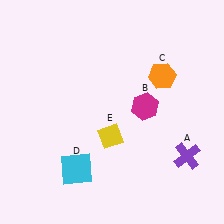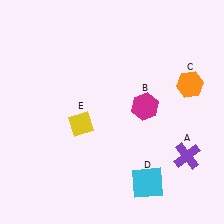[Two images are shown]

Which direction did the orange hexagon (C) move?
The orange hexagon (C) moved right.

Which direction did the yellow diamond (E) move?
The yellow diamond (E) moved left.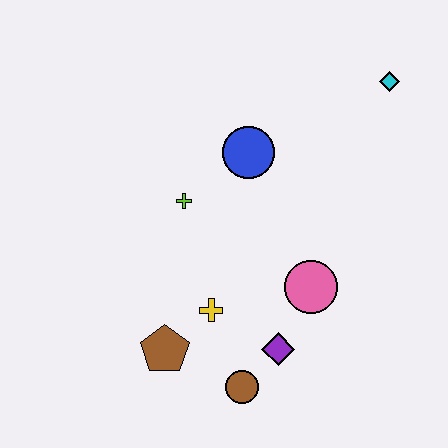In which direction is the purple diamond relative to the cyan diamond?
The purple diamond is below the cyan diamond.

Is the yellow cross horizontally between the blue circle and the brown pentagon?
Yes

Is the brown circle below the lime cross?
Yes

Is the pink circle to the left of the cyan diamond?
Yes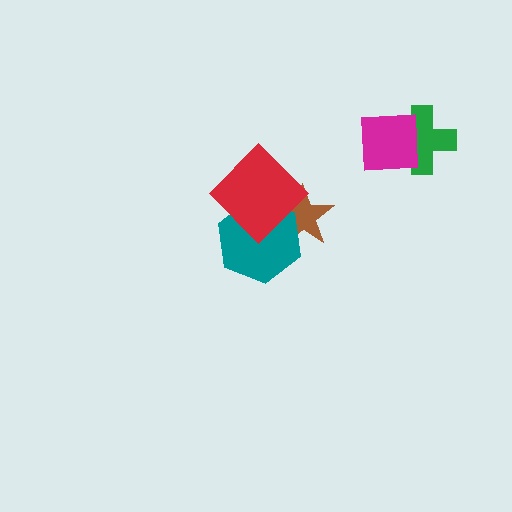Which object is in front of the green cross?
The magenta square is in front of the green cross.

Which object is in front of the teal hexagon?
The red diamond is in front of the teal hexagon.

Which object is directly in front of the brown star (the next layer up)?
The teal hexagon is directly in front of the brown star.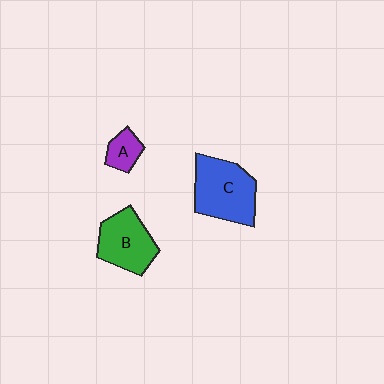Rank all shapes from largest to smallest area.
From largest to smallest: C (blue), B (green), A (purple).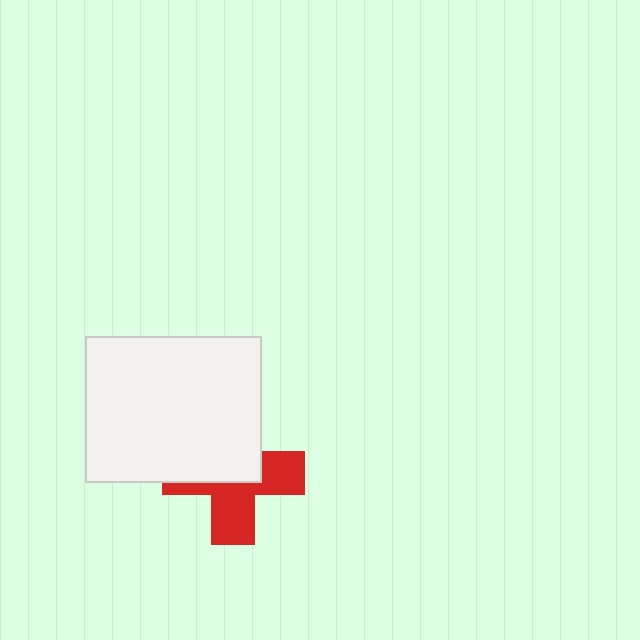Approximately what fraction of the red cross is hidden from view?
Roughly 50% of the red cross is hidden behind the white rectangle.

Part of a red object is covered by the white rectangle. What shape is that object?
It is a cross.